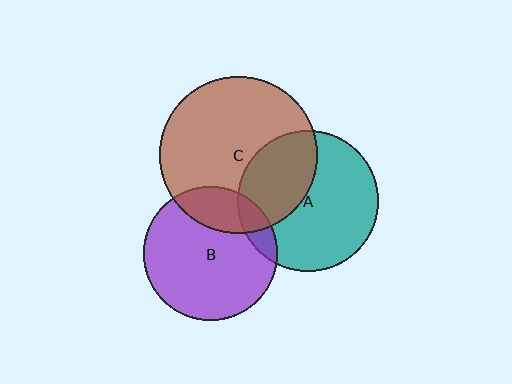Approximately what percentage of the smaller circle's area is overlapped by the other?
Approximately 10%.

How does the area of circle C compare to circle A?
Approximately 1.2 times.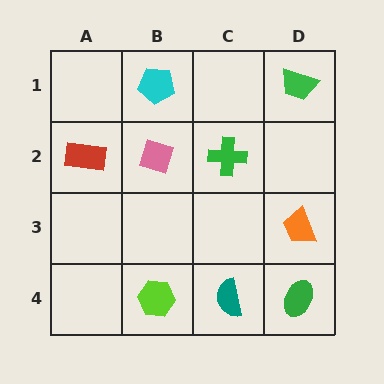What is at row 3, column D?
An orange trapezoid.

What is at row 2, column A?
A red rectangle.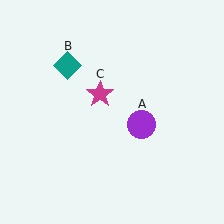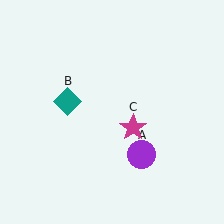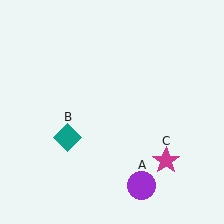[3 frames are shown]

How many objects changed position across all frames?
3 objects changed position: purple circle (object A), teal diamond (object B), magenta star (object C).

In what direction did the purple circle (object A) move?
The purple circle (object A) moved down.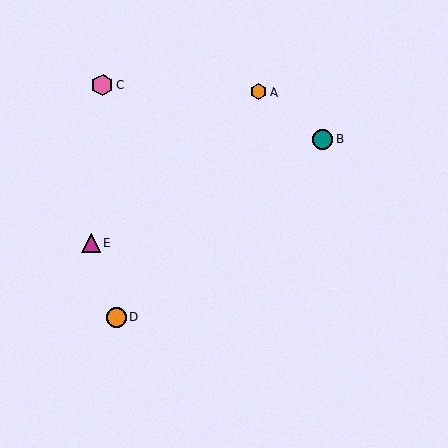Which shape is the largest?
The pink hexagon (labeled C) is the largest.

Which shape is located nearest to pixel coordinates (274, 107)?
The orange hexagon (labeled A) at (259, 92) is nearest to that location.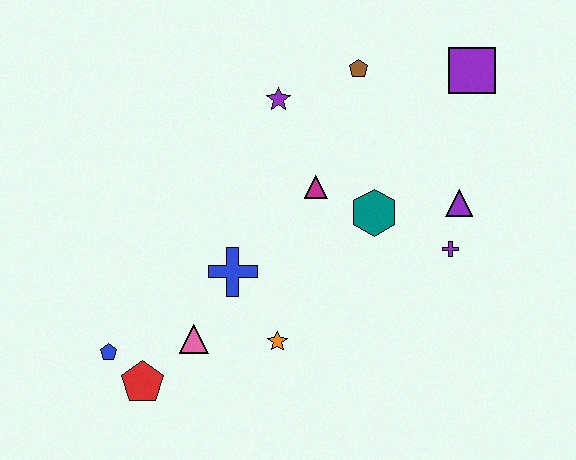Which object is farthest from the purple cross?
The blue pentagon is farthest from the purple cross.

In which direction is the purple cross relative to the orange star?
The purple cross is to the right of the orange star.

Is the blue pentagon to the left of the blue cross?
Yes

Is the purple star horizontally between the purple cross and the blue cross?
Yes